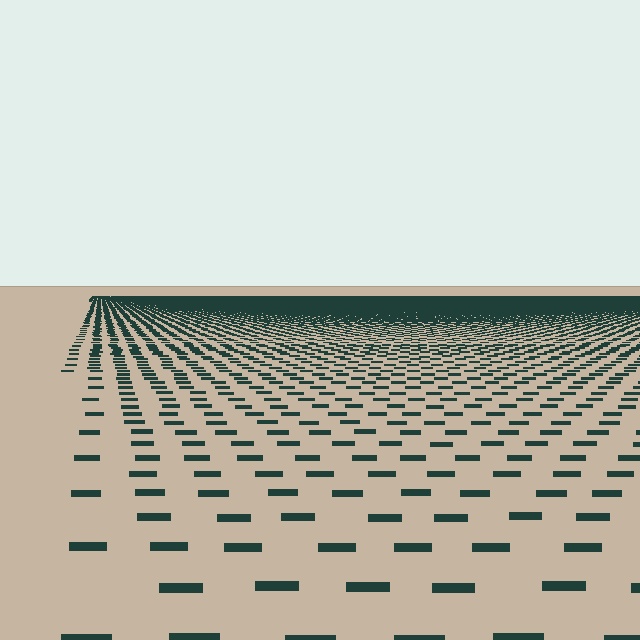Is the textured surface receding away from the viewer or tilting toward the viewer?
The surface is receding away from the viewer. Texture elements get smaller and denser toward the top.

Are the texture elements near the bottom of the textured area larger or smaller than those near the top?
Larger. Near the bottom, elements are closer to the viewer and appear at a bigger on-screen size.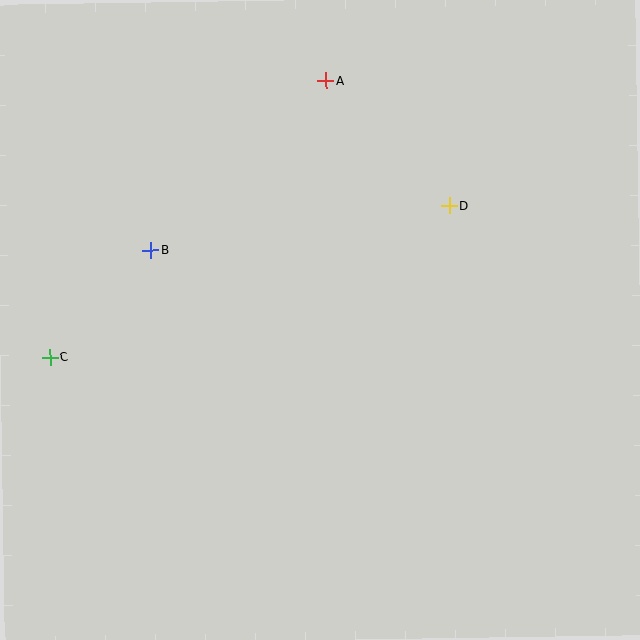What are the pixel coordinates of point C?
Point C is at (50, 358).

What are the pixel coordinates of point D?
Point D is at (450, 206).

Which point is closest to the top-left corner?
Point B is closest to the top-left corner.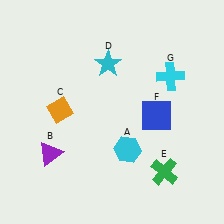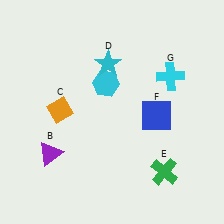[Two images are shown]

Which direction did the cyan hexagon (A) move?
The cyan hexagon (A) moved up.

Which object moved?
The cyan hexagon (A) moved up.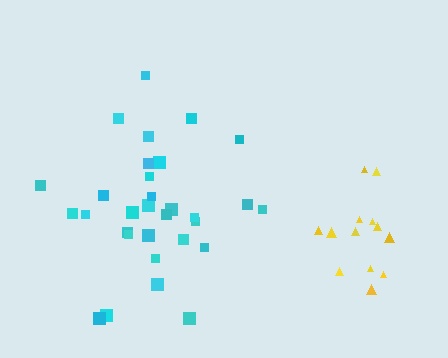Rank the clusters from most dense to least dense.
yellow, cyan.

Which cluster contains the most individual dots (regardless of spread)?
Cyan (31).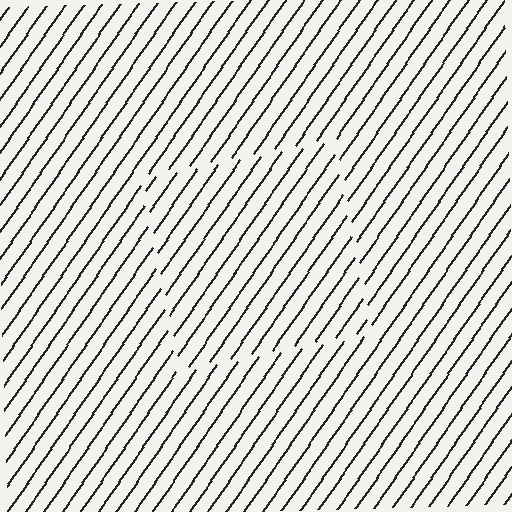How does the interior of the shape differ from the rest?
The interior of the shape contains the same grating, shifted by half a period — the contour is defined by the phase discontinuity where line-ends from the inner and outer gratings abut.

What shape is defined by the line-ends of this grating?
An illusory square. The interior of the shape contains the same grating, shifted by half a period — the contour is defined by the phase discontinuity where line-ends from the inner and outer gratings abut.